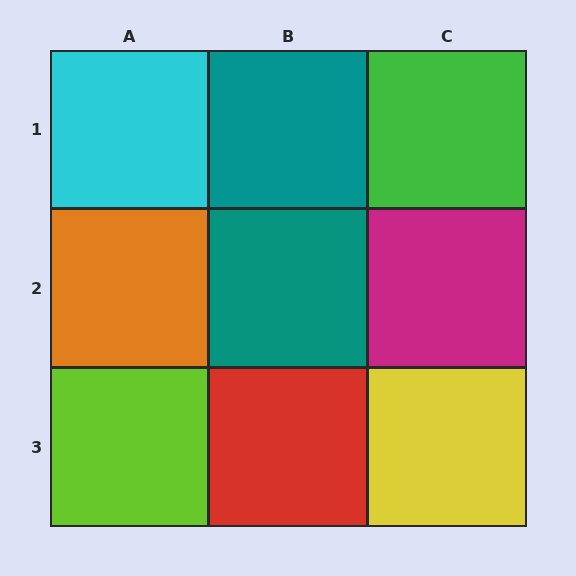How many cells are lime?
1 cell is lime.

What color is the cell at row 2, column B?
Teal.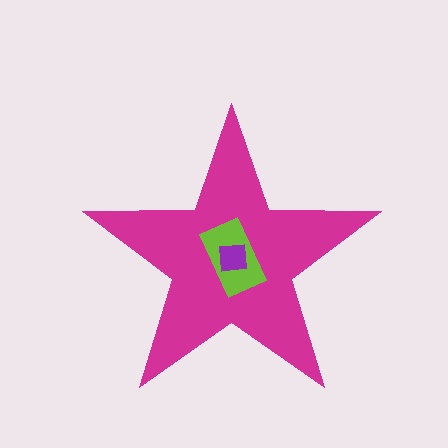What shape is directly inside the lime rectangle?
The purple square.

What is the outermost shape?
The magenta star.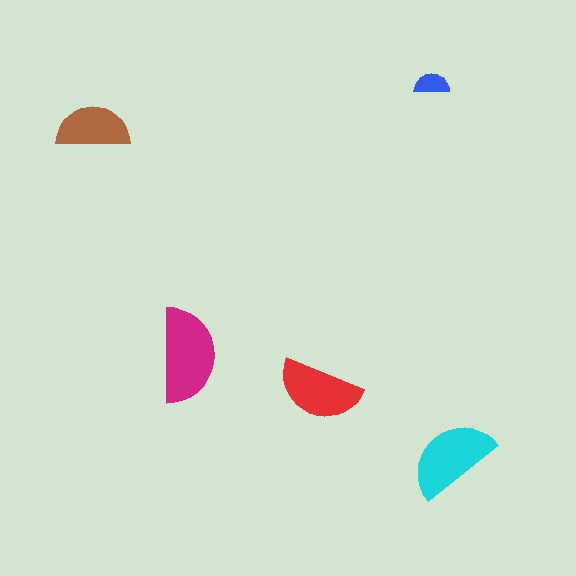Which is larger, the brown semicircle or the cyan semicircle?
The cyan one.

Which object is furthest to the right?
The cyan semicircle is rightmost.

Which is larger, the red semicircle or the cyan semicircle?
The cyan one.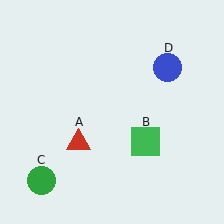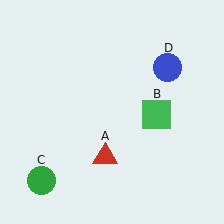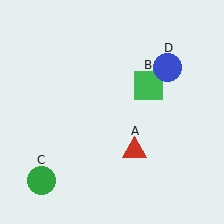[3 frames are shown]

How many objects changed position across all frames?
2 objects changed position: red triangle (object A), green square (object B).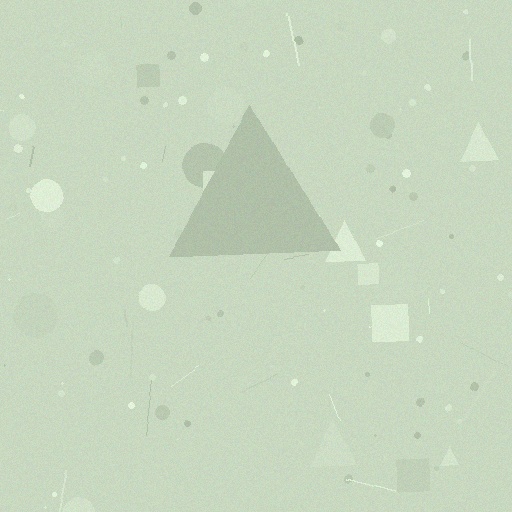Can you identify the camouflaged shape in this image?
The camouflaged shape is a triangle.